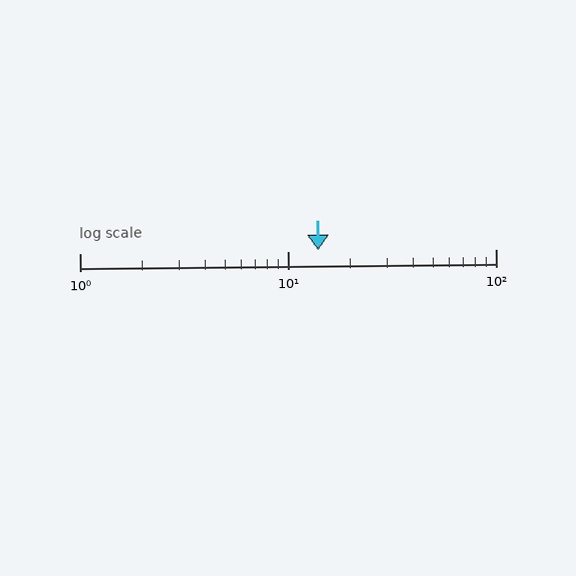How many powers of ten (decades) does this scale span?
The scale spans 2 decades, from 1 to 100.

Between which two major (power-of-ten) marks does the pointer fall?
The pointer is between 10 and 100.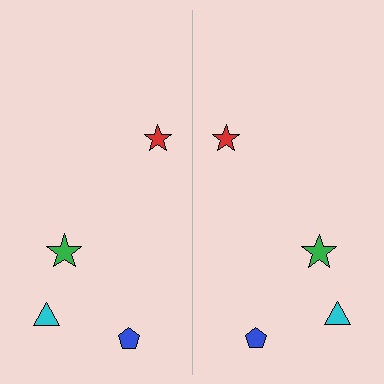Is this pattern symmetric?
Yes, this pattern has bilateral (reflection) symmetry.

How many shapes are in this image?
There are 8 shapes in this image.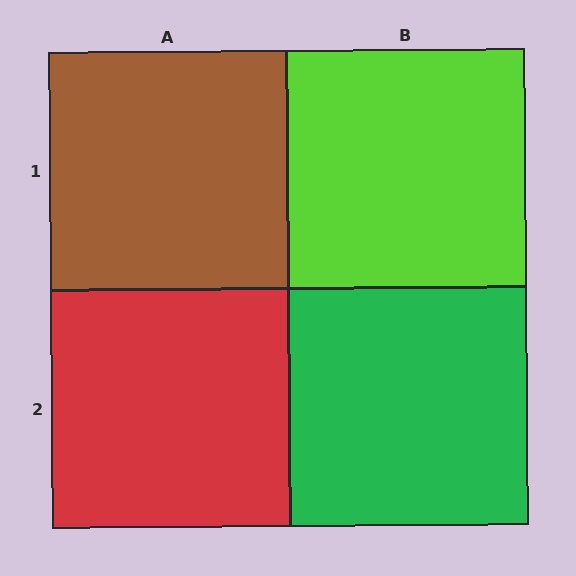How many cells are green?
1 cell is green.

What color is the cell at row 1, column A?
Brown.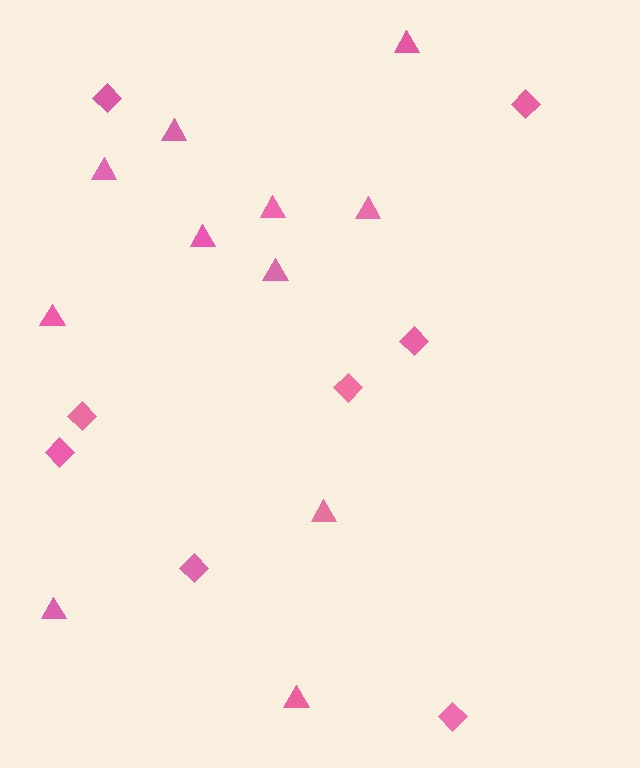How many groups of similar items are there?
There are 2 groups: one group of triangles (11) and one group of diamonds (8).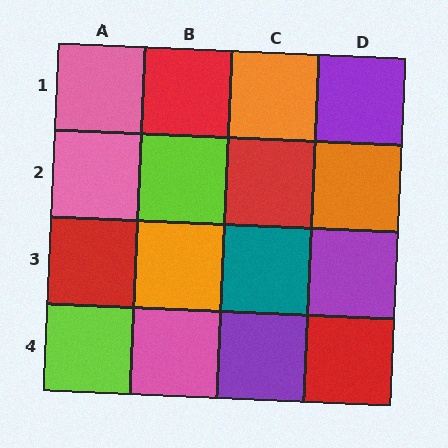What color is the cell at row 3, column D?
Purple.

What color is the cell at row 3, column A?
Red.